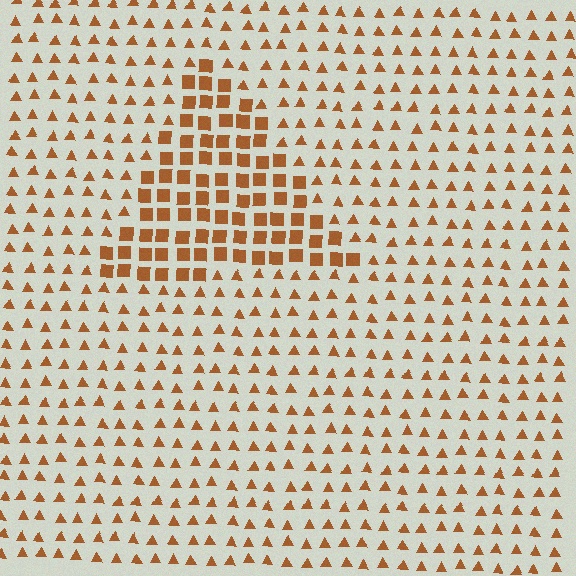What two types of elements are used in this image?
The image uses squares inside the triangle region and triangles outside it.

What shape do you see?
I see a triangle.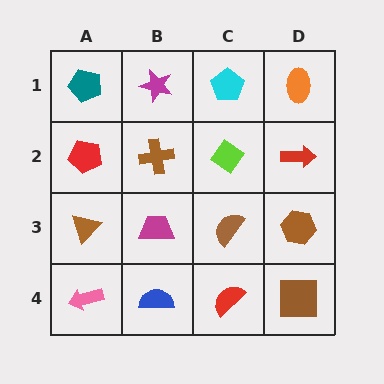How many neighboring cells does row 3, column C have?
4.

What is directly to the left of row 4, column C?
A blue semicircle.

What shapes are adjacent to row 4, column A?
A brown triangle (row 3, column A), a blue semicircle (row 4, column B).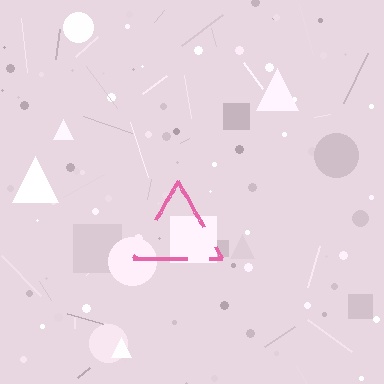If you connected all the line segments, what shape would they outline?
They would outline a triangle.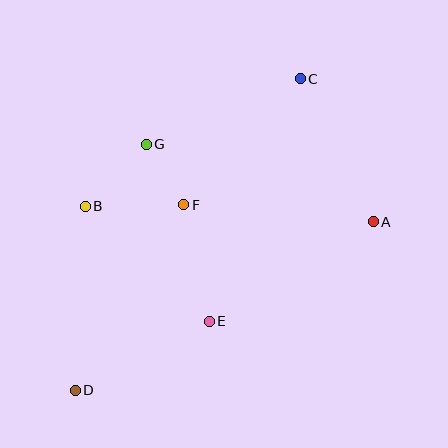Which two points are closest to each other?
Points F and G are closest to each other.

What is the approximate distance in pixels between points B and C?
The distance between B and C is approximately 250 pixels.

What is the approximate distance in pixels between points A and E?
The distance between A and E is approximately 192 pixels.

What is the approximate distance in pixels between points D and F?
The distance between D and F is approximately 215 pixels.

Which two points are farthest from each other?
Points C and D are farthest from each other.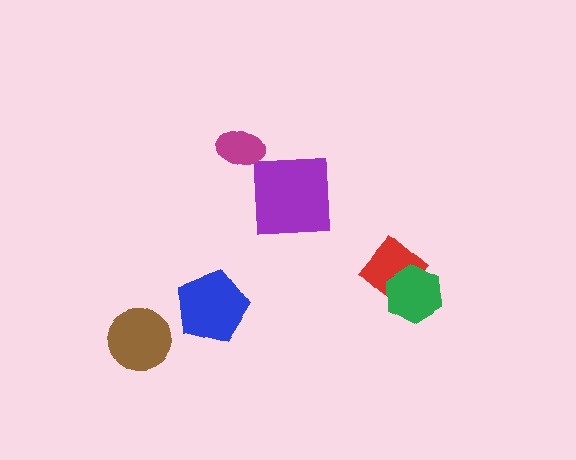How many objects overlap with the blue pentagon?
0 objects overlap with the blue pentagon.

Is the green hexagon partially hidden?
No, no other shape covers it.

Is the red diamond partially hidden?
Yes, it is partially covered by another shape.